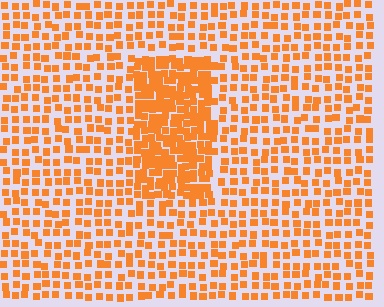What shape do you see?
I see a rectangle.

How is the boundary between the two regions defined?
The boundary is defined by a change in element density (approximately 2.2x ratio). All elements are the same color, size, and shape.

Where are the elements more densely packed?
The elements are more densely packed inside the rectangle boundary.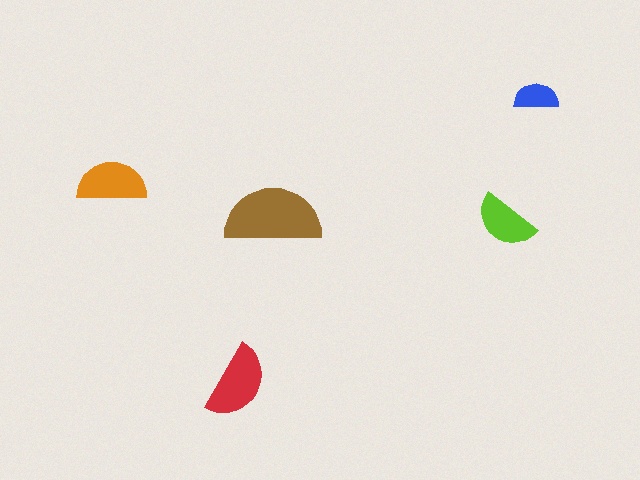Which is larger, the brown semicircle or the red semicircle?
The brown one.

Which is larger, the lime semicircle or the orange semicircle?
The orange one.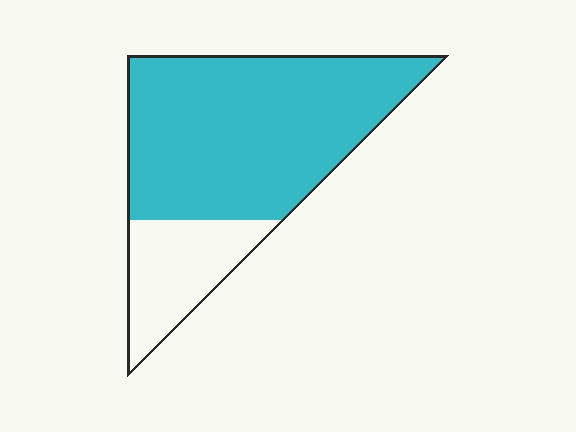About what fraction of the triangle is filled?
About three quarters (3/4).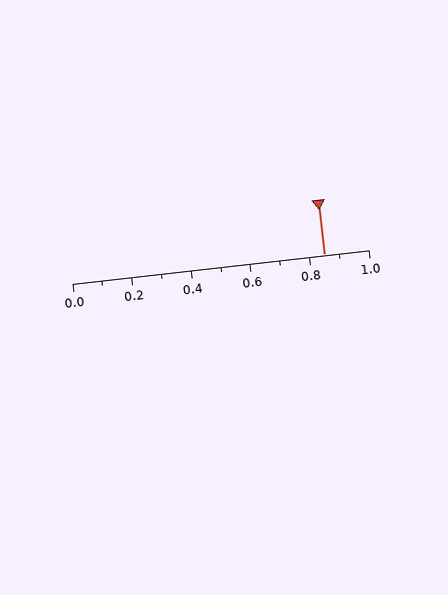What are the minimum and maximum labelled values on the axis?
The axis runs from 0.0 to 1.0.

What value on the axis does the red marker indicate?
The marker indicates approximately 0.85.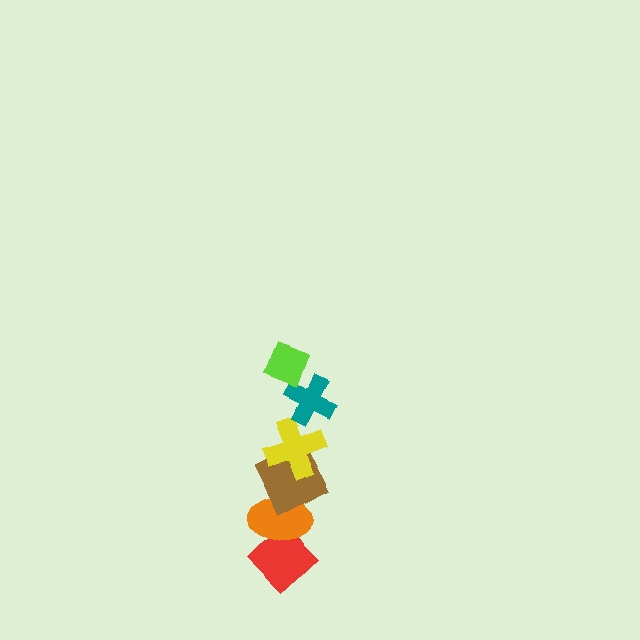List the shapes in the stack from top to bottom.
From top to bottom: the lime diamond, the teal cross, the yellow cross, the brown square, the orange ellipse, the red diamond.